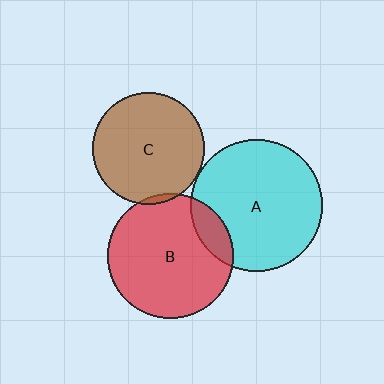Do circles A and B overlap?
Yes.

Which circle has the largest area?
Circle A (cyan).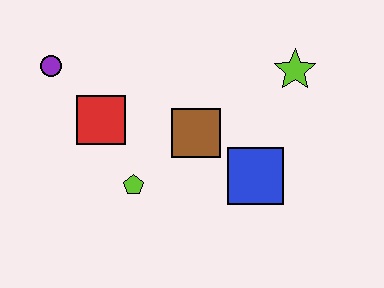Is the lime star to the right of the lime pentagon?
Yes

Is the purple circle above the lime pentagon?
Yes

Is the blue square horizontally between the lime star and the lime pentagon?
Yes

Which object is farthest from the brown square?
The purple circle is farthest from the brown square.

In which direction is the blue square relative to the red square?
The blue square is to the right of the red square.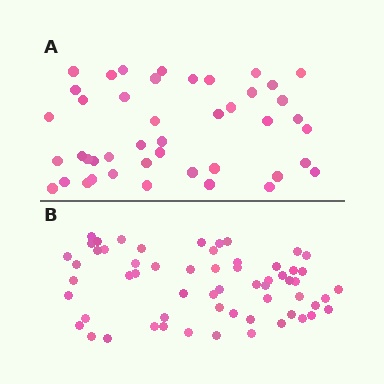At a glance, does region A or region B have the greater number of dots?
Region B (the bottom region) has more dots.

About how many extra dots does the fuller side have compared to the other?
Region B has approximately 15 more dots than region A.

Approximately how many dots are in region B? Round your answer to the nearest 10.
About 60 dots.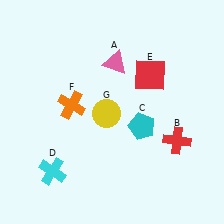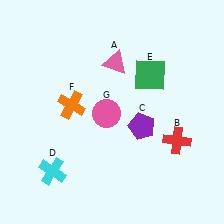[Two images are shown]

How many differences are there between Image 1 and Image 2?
There are 3 differences between the two images.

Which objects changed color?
C changed from cyan to purple. E changed from red to green. G changed from yellow to pink.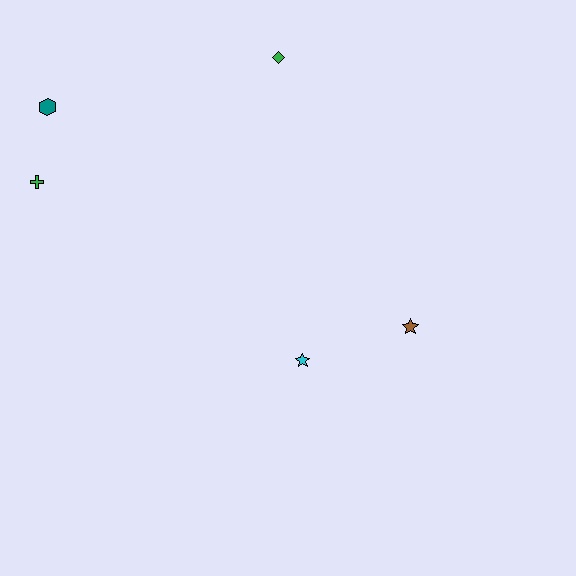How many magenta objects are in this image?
There are no magenta objects.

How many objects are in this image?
There are 5 objects.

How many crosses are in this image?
There is 1 cross.